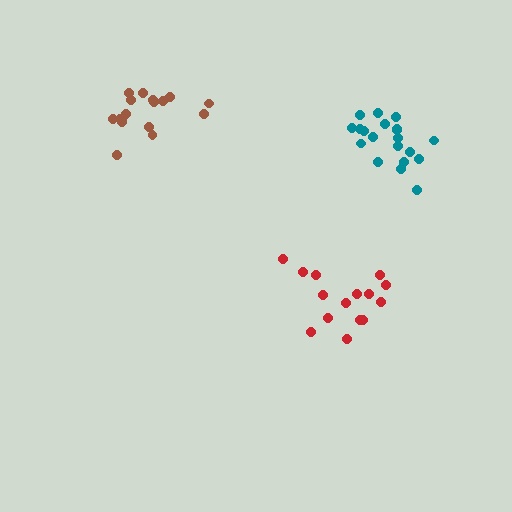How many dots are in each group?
Group 1: 15 dots, Group 2: 17 dots, Group 3: 20 dots (52 total).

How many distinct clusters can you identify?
There are 3 distinct clusters.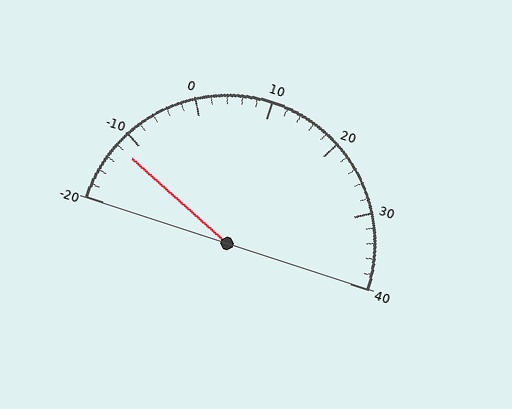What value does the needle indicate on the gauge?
The needle indicates approximately -12.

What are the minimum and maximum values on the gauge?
The gauge ranges from -20 to 40.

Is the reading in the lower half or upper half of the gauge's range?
The reading is in the lower half of the range (-20 to 40).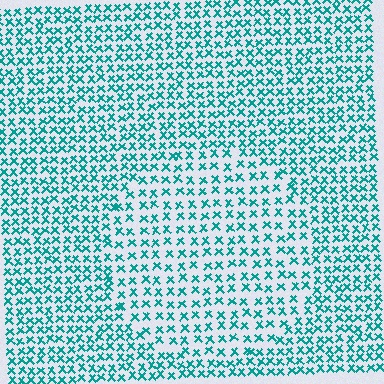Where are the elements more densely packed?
The elements are more densely packed outside the circle boundary.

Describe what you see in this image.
The image contains small teal elements arranged at two different densities. A circle-shaped region is visible where the elements are less densely packed than the surrounding area.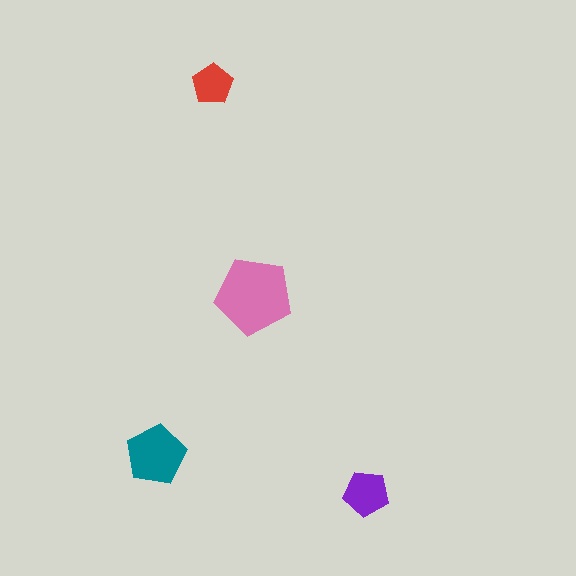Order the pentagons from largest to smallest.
the pink one, the teal one, the purple one, the red one.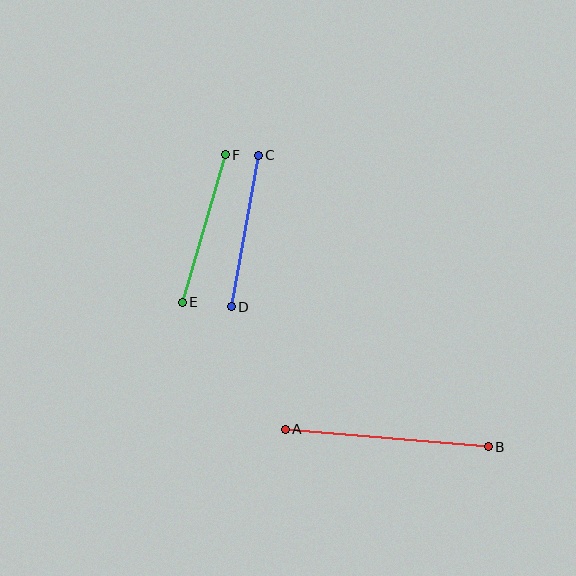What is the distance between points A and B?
The distance is approximately 204 pixels.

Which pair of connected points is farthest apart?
Points A and B are farthest apart.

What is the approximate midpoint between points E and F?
The midpoint is at approximately (204, 228) pixels.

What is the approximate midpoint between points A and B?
The midpoint is at approximately (387, 438) pixels.